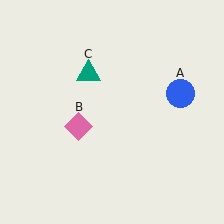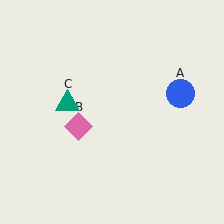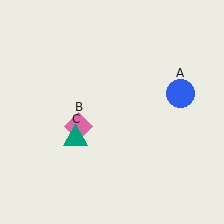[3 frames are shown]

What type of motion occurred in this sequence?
The teal triangle (object C) rotated counterclockwise around the center of the scene.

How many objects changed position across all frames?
1 object changed position: teal triangle (object C).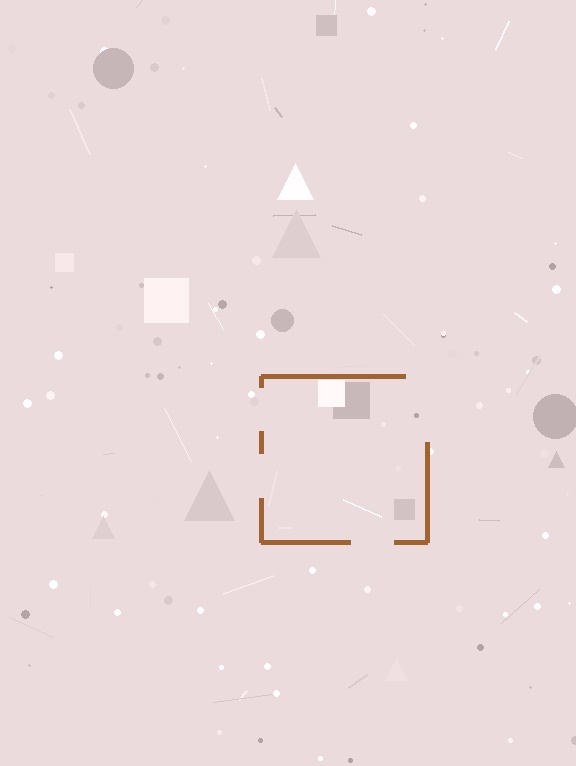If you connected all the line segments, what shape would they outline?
They would outline a square.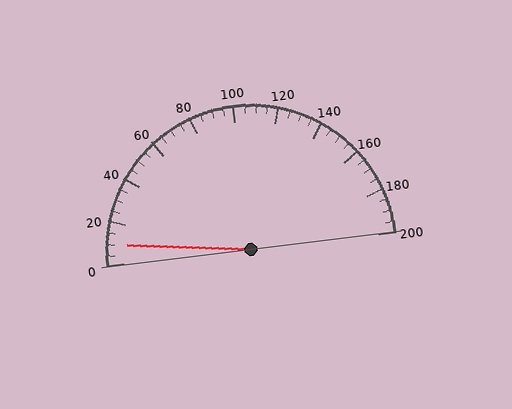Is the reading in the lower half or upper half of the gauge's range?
The reading is in the lower half of the range (0 to 200).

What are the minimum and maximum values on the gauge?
The gauge ranges from 0 to 200.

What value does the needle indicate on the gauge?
The needle indicates approximately 10.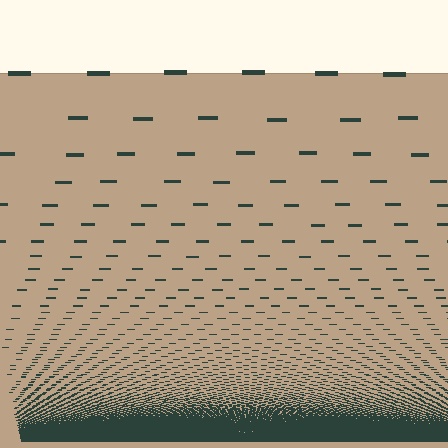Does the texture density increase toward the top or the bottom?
Density increases toward the bottom.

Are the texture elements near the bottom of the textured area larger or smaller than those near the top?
Smaller. The gradient is inverted — elements near the bottom are smaller and denser.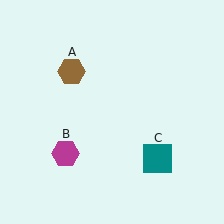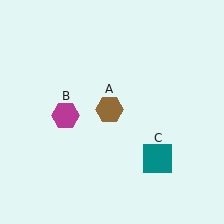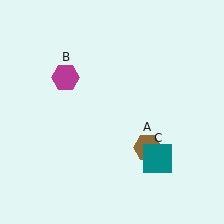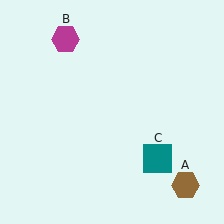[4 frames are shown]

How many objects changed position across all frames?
2 objects changed position: brown hexagon (object A), magenta hexagon (object B).